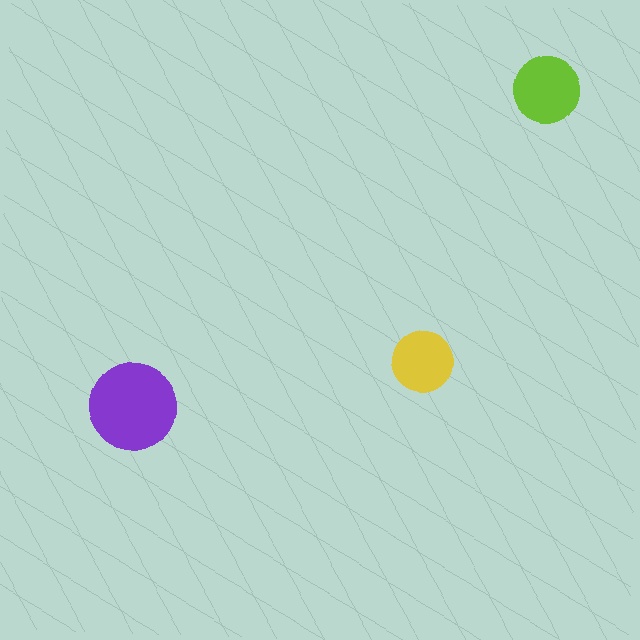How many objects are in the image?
There are 3 objects in the image.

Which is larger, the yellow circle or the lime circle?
The lime one.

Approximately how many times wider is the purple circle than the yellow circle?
About 1.5 times wider.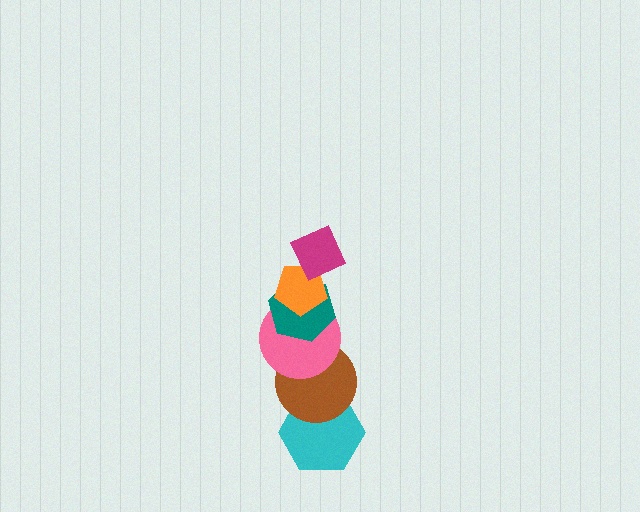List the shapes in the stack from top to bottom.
From top to bottom: the magenta diamond, the orange pentagon, the teal hexagon, the pink circle, the brown circle, the cyan hexagon.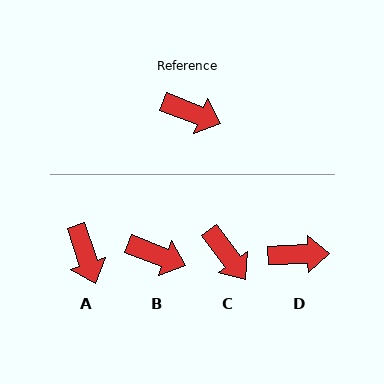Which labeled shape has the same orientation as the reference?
B.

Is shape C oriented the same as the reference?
No, it is off by about 33 degrees.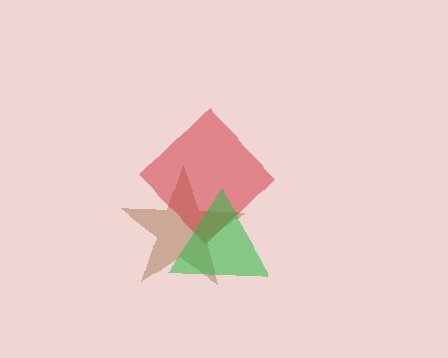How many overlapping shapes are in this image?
There are 3 overlapping shapes in the image.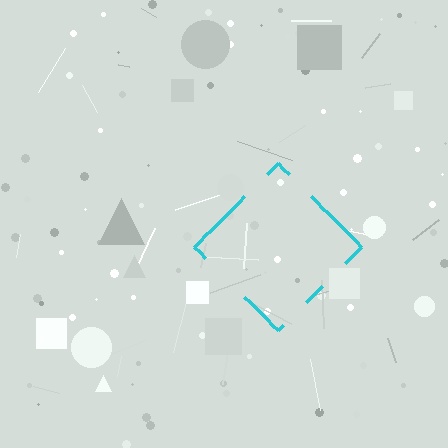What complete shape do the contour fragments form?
The contour fragments form a diamond.